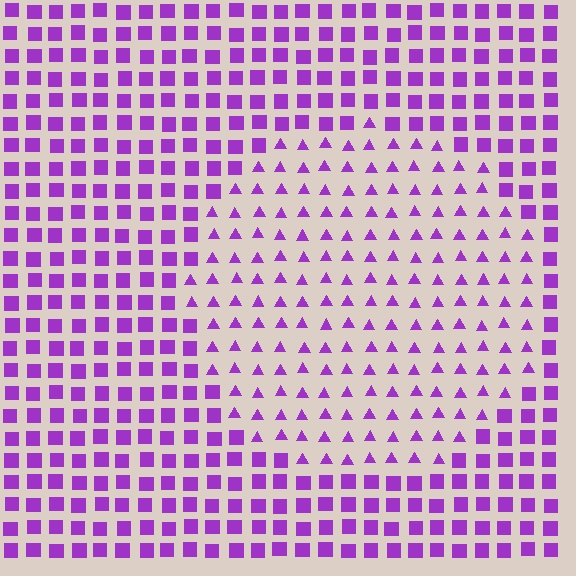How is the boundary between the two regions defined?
The boundary is defined by a change in element shape: triangles inside vs. squares outside. All elements share the same color and spacing.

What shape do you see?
I see a circle.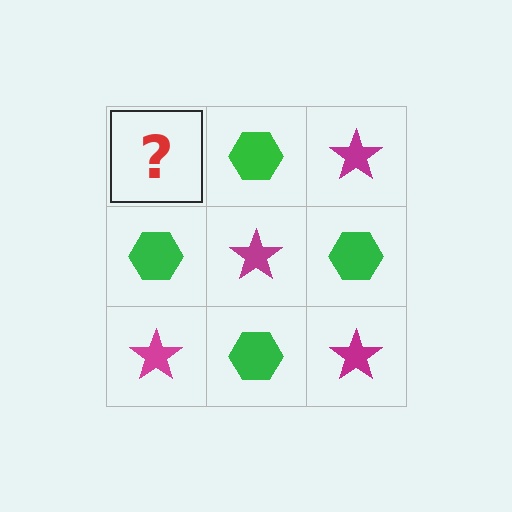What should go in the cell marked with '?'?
The missing cell should contain a magenta star.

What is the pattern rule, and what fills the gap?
The rule is that it alternates magenta star and green hexagon in a checkerboard pattern. The gap should be filled with a magenta star.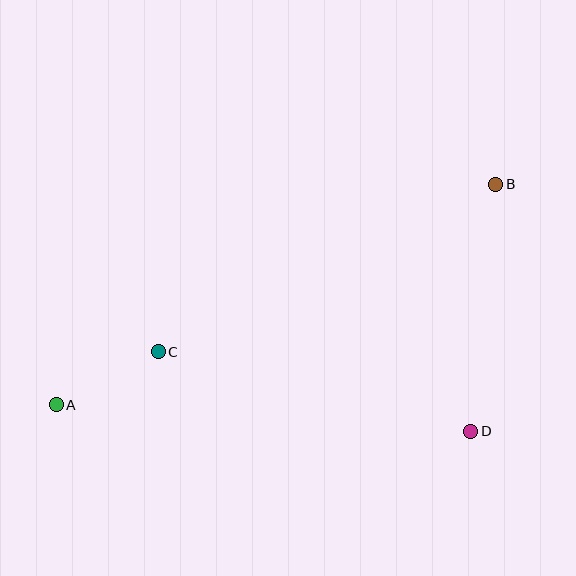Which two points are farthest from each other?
Points A and B are farthest from each other.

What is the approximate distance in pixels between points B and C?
The distance between B and C is approximately 377 pixels.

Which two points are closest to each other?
Points A and C are closest to each other.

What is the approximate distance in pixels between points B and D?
The distance between B and D is approximately 248 pixels.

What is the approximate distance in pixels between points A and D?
The distance between A and D is approximately 415 pixels.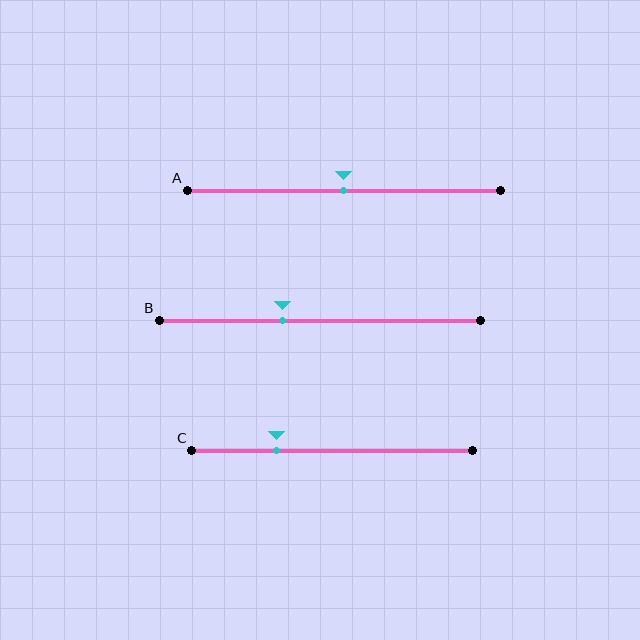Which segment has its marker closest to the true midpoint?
Segment A has its marker closest to the true midpoint.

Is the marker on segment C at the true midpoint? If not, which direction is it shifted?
No, the marker on segment C is shifted to the left by about 20% of the segment length.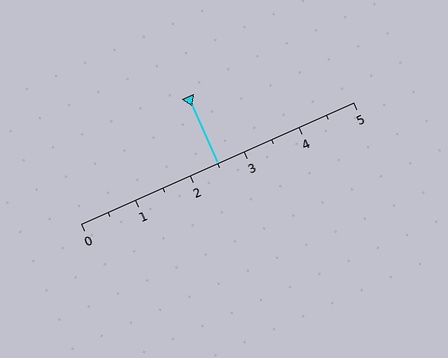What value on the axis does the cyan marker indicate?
The marker indicates approximately 2.5.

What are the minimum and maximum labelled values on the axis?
The axis runs from 0 to 5.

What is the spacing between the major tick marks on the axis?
The major ticks are spaced 1 apart.